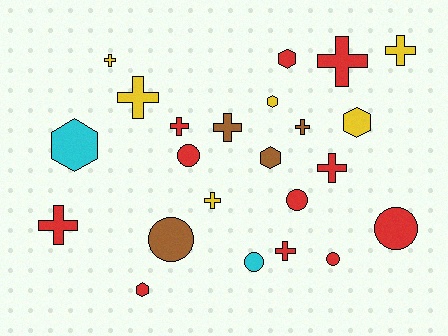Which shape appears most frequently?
Cross, with 11 objects.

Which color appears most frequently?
Red, with 11 objects.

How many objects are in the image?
There are 23 objects.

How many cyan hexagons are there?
There is 1 cyan hexagon.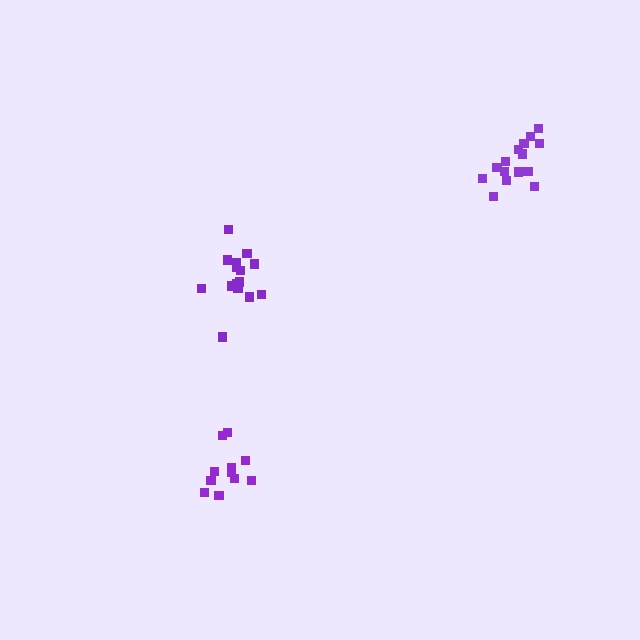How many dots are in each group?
Group 1: 15 dots, Group 2: 11 dots, Group 3: 15 dots (41 total).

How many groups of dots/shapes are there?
There are 3 groups.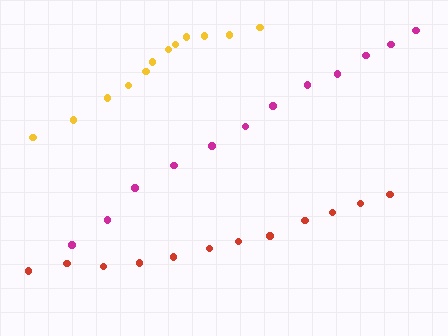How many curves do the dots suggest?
There are 3 distinct paths.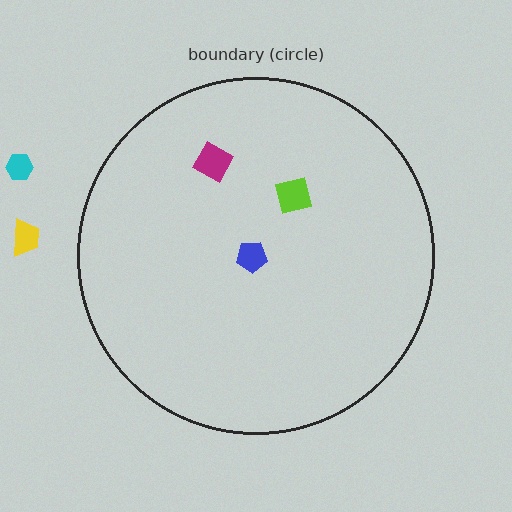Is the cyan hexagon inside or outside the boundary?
Outside.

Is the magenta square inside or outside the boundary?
Inside.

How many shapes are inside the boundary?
3 inside, 2 outside.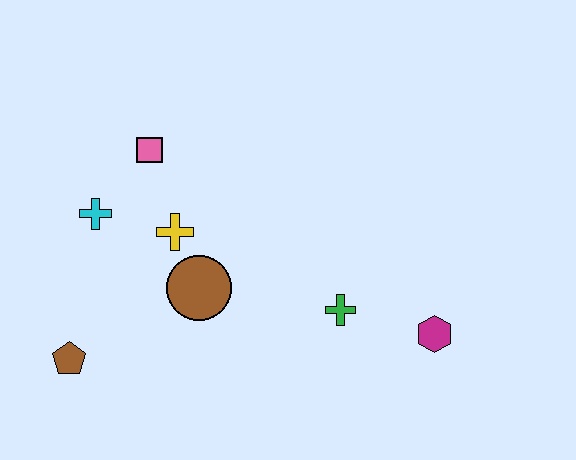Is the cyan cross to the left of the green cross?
Yes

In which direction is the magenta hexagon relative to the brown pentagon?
The magenta hexagon is to the right of the brown pentagon.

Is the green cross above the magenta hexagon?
Yes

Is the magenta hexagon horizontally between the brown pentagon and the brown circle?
No